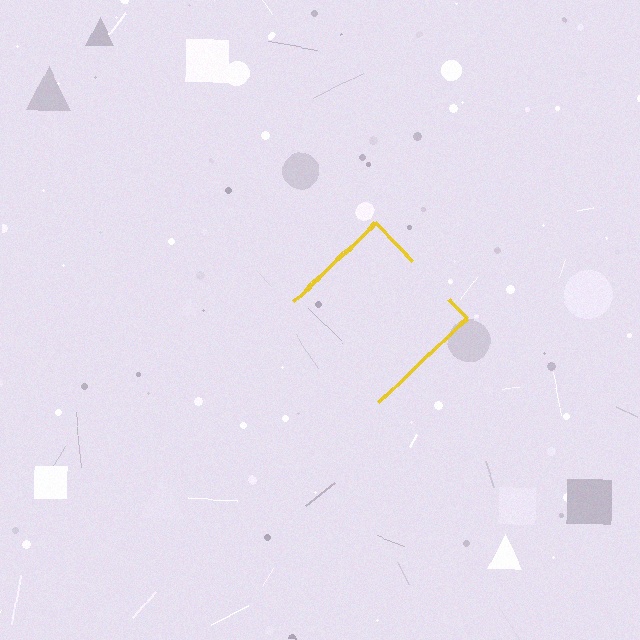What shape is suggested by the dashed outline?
The dashed outline suggests a diamond.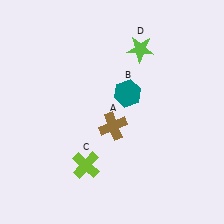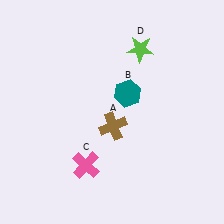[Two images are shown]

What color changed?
The cross (C) changed from lime in Image 1 to pink in Image 2.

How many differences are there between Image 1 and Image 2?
There is 1 difference between the two images.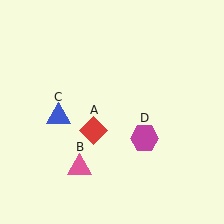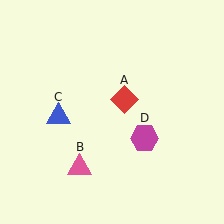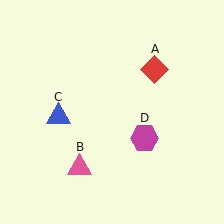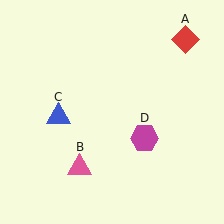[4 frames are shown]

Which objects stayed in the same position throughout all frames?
Pink triangle (object B) and blue triangle (object C) and magenta hexagon (object D) remained stationary.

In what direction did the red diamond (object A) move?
The red diamond (object A) moved up and to the right.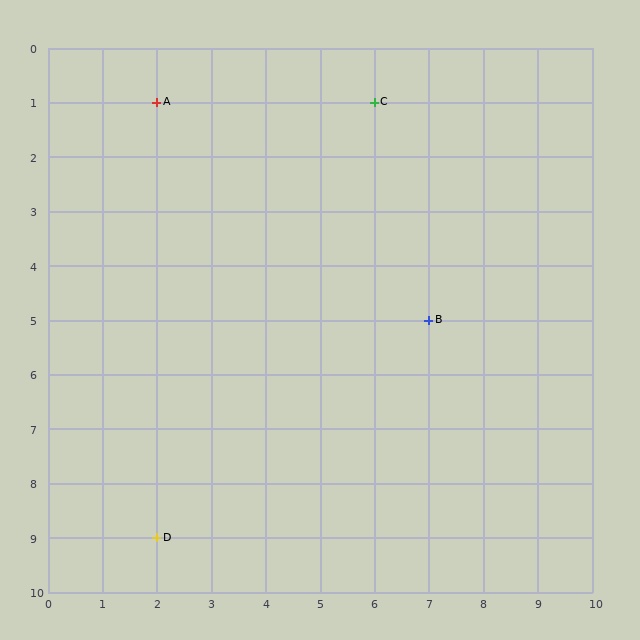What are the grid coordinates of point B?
Point B is at grid coordinates (7, 5).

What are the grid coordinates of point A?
Point A is at grid coordinates (2, 1).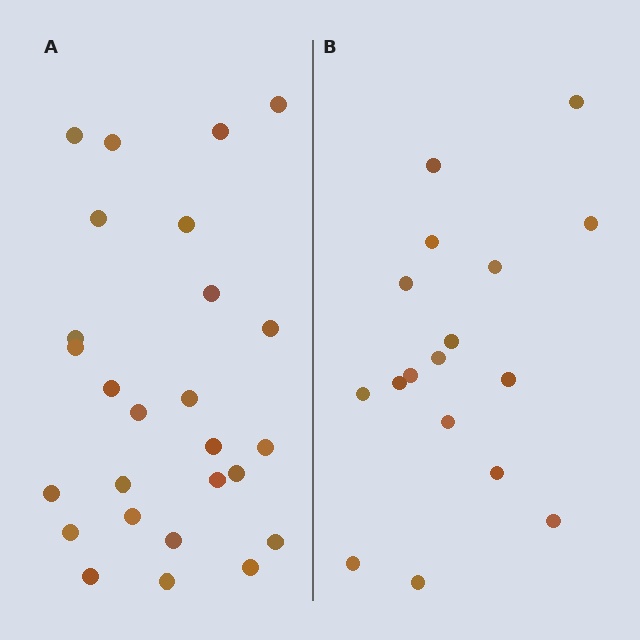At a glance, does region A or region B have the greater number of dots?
Region A (the left region) has more dots.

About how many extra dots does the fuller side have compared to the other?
Region A has roughly 8 or so more dots than region B.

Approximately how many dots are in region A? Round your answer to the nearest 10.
About 30 dots. (The exact count is 26, which rounds to 30.)